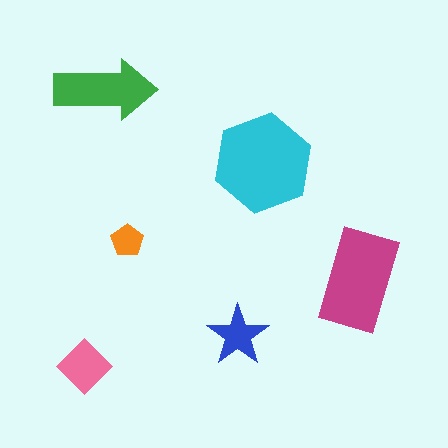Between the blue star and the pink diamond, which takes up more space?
The pink diamond.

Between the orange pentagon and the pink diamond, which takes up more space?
The pink diamond.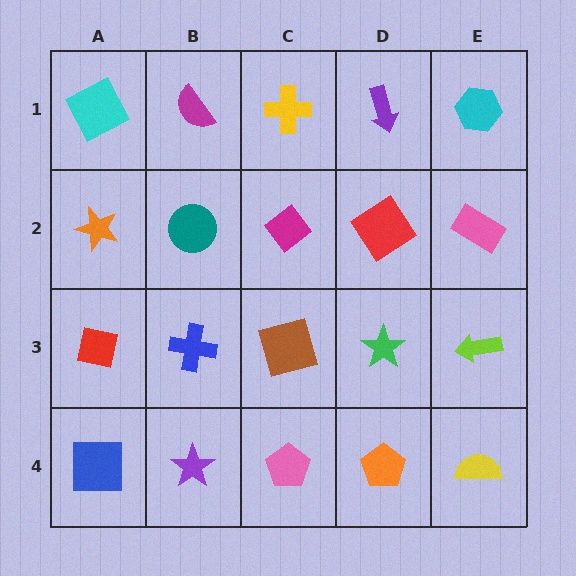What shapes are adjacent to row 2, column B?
A magenta semicircle (row 1, column B), a blue cross (row 3, column B), an orange star (row 2, column A), a magenta diamond (row 2, column C).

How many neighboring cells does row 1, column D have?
3.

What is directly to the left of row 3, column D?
A brown square.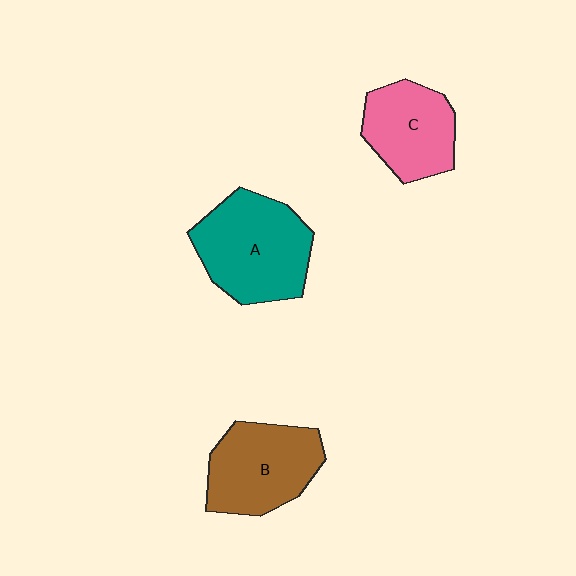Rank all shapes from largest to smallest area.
From largest to smallest: A (teal), B (brown), C (pink).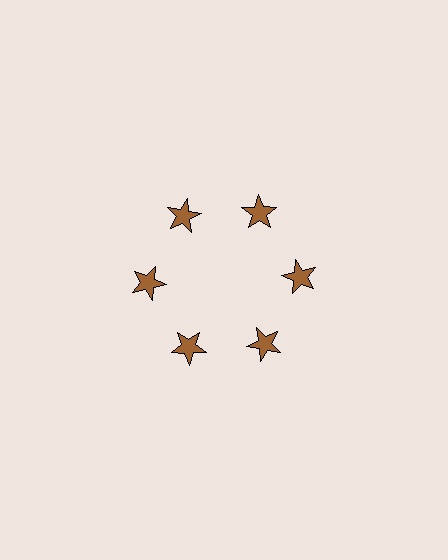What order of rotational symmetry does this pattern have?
This pattern has 6-fold rotational symmetry.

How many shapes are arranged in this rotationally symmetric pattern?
There are 6 shapes, arranged in 6 groups of 1.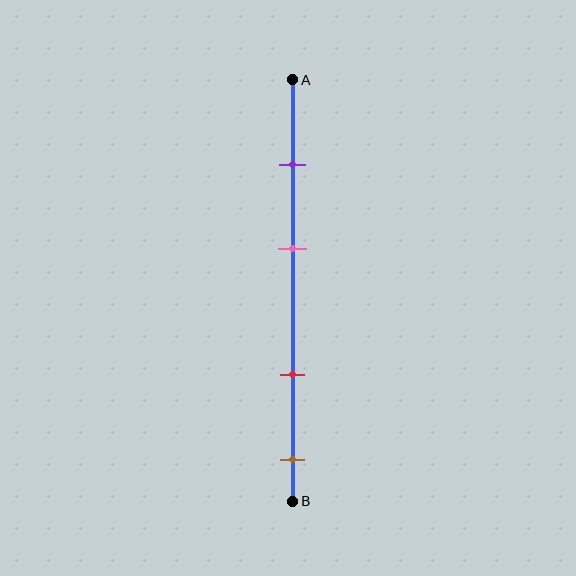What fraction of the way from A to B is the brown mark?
The brown mark is approximately 90% (0.9) of the way from A to B.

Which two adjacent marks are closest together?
The purple and pink marks are the closest adjacent pair.